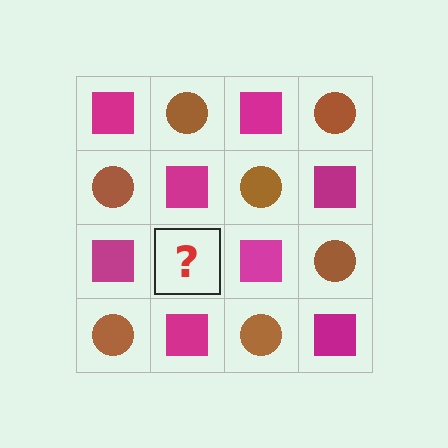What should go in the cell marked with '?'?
The missing cell should contain a brown circle.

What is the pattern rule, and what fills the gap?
The rule is that it alternates magenta square and brown circle in a checkerboard pattern. The gap should be filled with a brown circle.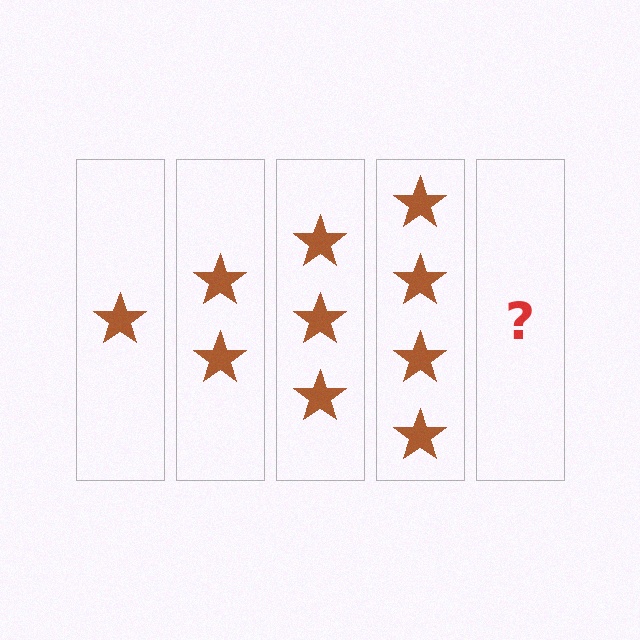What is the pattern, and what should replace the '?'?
The pattern is that each step adds one more star. The '?' should be 5 stars.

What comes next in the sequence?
The next element should be 5 stars.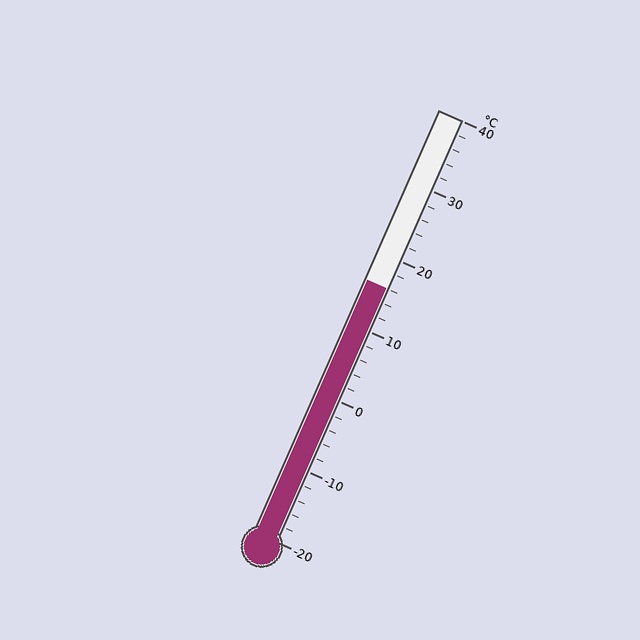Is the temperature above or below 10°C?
The temperature is above 10°C.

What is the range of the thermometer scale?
The thermometer scale ranges from -20°C to 40°C.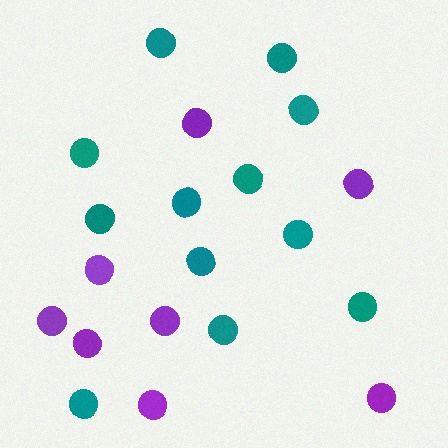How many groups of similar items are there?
There are 2 groups: one group of teal circles (12) and one group of purple circles (8).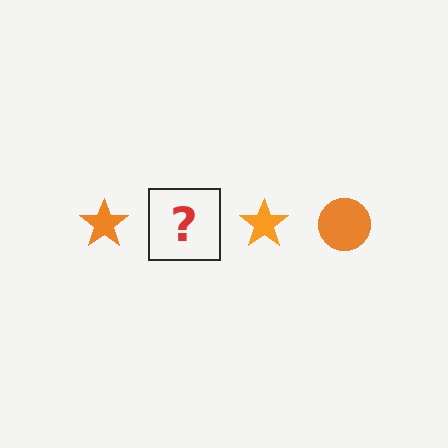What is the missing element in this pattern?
The missing element is an orange circle.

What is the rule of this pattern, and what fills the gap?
The rule is that the pattern cycles through star, circle shapes in orange. The gap should be filled with an orange circle.